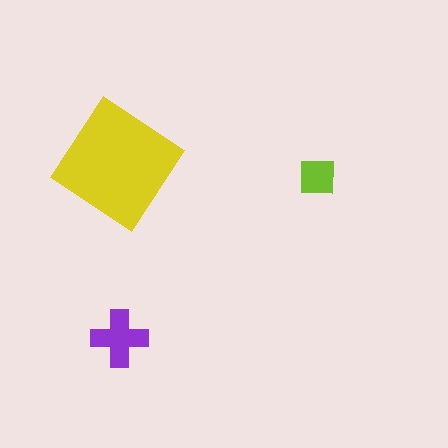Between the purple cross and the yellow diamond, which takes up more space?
The yellow diamond.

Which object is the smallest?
The lime square.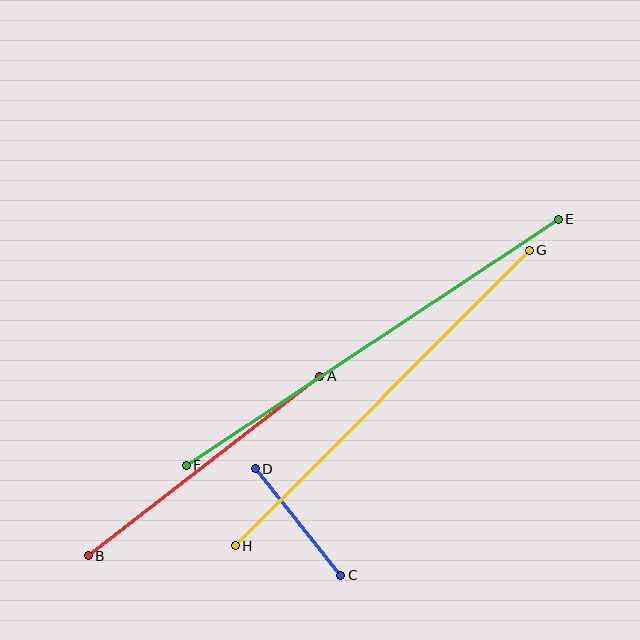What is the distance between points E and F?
The distance is approximately 446 pixels.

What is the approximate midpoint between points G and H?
The midpoint is at approximately (382, 398) pixels.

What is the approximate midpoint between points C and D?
The midpoint is at approximately (298, 522) pixels.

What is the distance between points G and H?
The distance is approximately 417 pixels.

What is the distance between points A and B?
The distance is approximately 293 pixels.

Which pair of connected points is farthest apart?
Points E and F are farthest apart.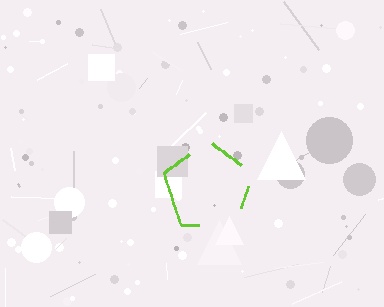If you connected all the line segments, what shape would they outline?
They would outline a pentagon.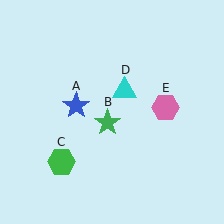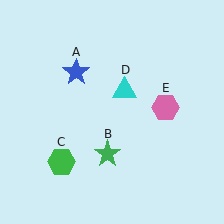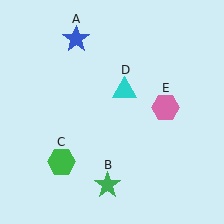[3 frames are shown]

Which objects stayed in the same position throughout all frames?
Green hexagon (object C) and cyan triangle (object D) and pink hexagon (object E) remained stationary.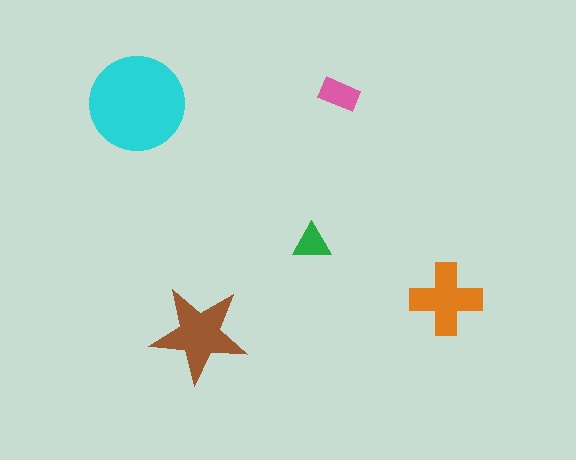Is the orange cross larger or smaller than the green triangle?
Larger.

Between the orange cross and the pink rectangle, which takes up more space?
The orange cross.